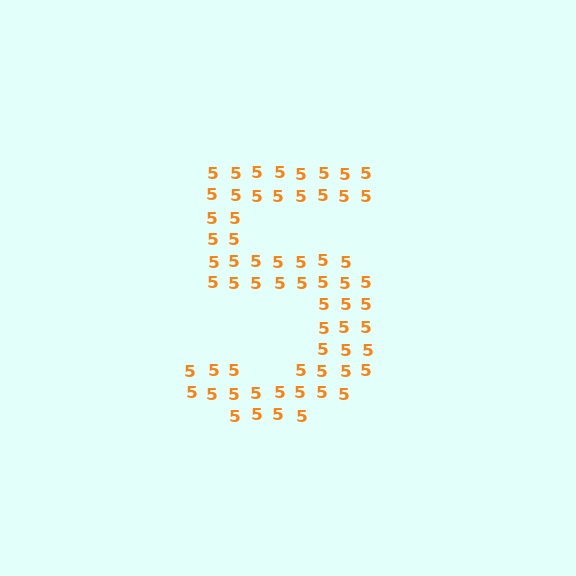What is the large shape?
The large shape is the digit 5.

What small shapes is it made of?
It is made of small digit 5's.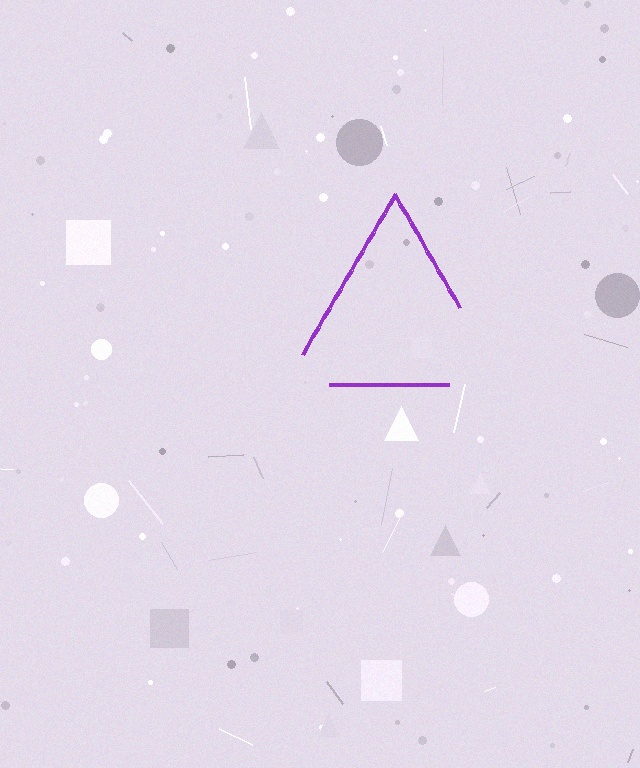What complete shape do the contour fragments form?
The contour fragments form a triangle.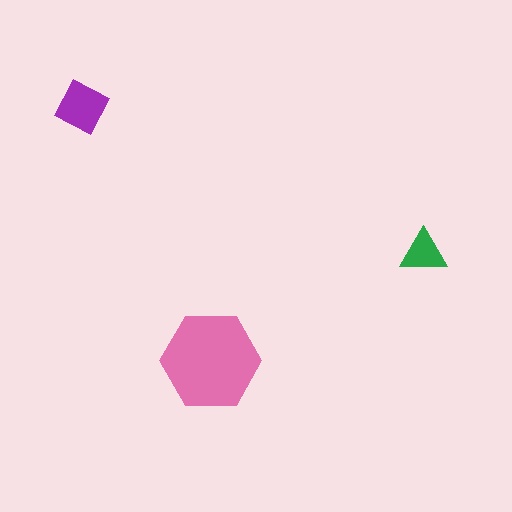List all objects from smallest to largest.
The green triangle, the purple square, the pink hexagon.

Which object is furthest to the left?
The purple square is leftmost.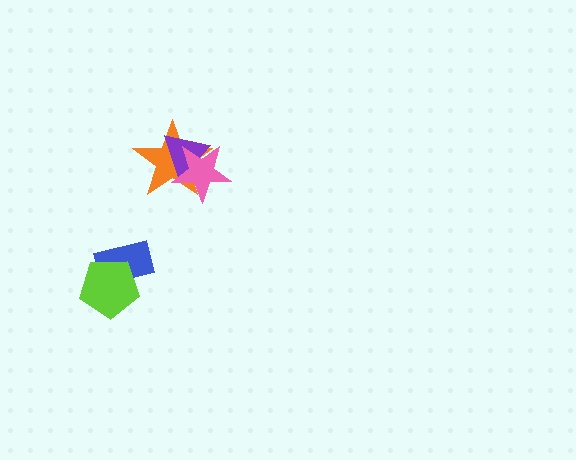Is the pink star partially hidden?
No, no other shape covers it.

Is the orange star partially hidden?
Yes, it is partially covered by another shape.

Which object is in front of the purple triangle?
The pink star is in front of the purple triangle.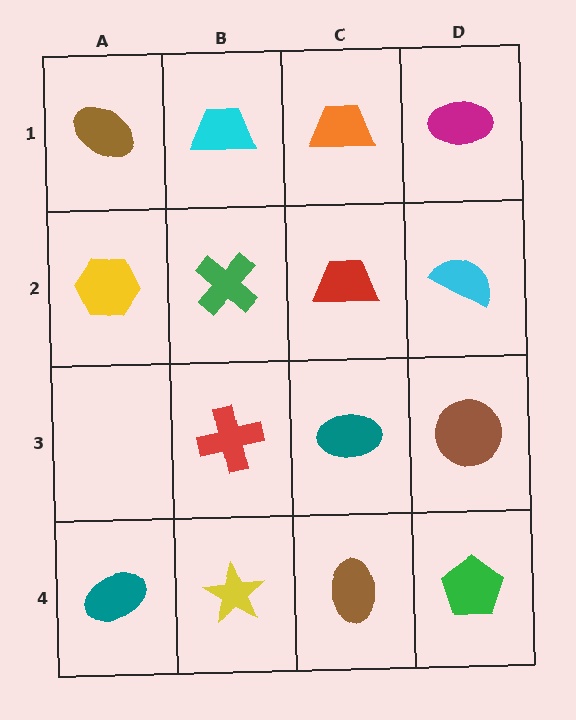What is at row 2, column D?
A cyan semicircle.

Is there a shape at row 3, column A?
No, that cell is empty.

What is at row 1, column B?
A cyan trapezoid.